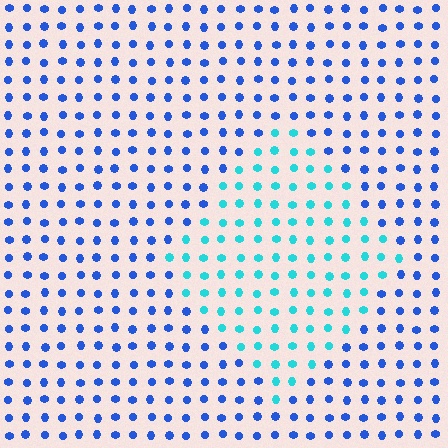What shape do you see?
I see a diamond.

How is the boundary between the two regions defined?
The boundary is defined purely by a slight shift in hue (about 43 degrees). Spacing, size, and orientation are identical on both sides.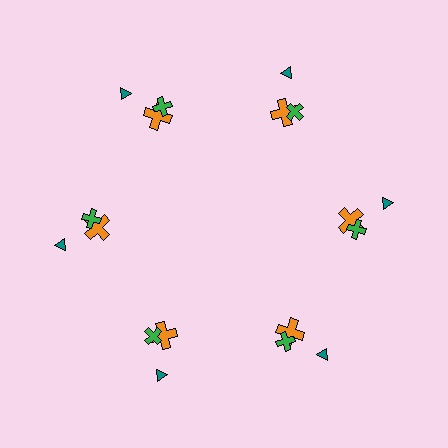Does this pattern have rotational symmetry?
Yes, this pattern has 6-fold rotational symmetry. It looks the same after rotating 60 degrees around the center.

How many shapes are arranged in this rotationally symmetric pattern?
There are 18 shapes, arranged in 6 groups of 3.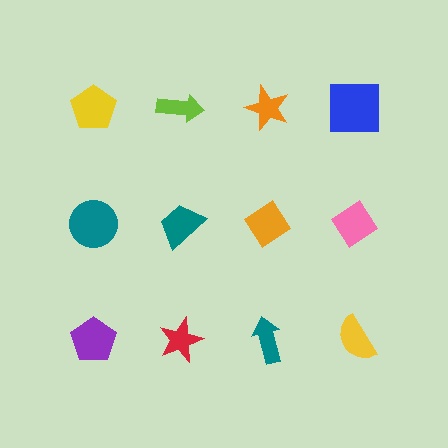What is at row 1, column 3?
An orange star.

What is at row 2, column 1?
A teal circle.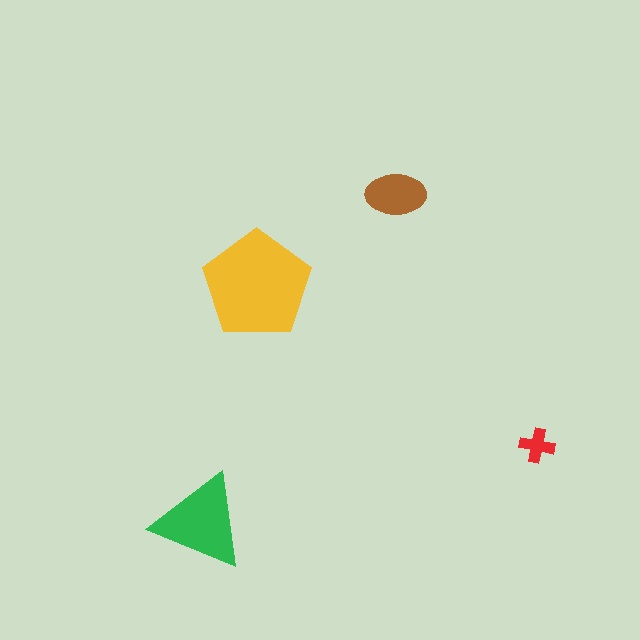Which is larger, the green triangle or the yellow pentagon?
The yellow pentagon.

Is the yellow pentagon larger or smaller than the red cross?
Larger.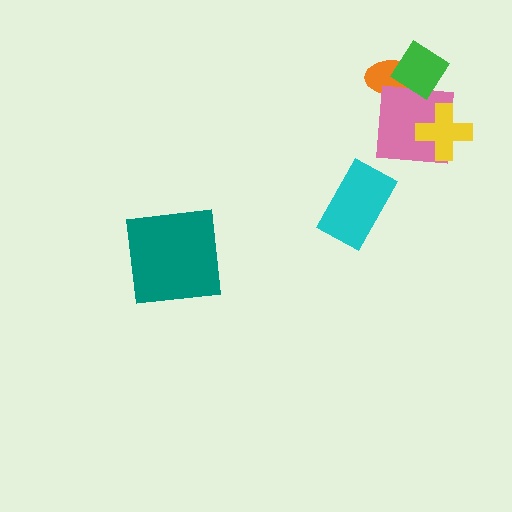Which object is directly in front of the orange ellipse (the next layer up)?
The pink square is directly in front of the orange ellipse.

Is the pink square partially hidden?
Yes, it is partially covered by another shape.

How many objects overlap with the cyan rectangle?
0 objects overlap with the cyan rectangle.